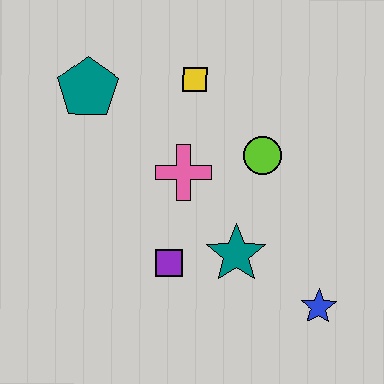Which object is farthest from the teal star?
The teal pentagon is farthest from the teal star.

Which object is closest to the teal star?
The purple square is closest to the teal star.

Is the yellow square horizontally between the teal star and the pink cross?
Yes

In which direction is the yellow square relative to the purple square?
The yellow square is above the purple square.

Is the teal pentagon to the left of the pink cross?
Yes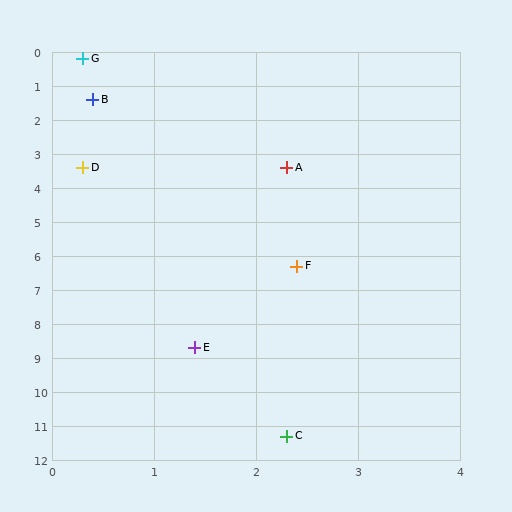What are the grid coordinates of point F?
Point F is at approximately (2.4, 6.3).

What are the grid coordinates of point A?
Point A is at approximately (2.3, 3.4).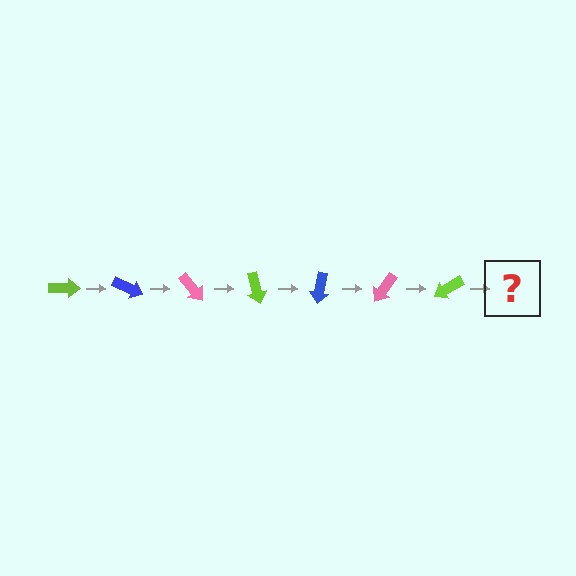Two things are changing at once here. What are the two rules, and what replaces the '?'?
The two rules are that it rotates 25 degrees each step and the color cycles through lime, blue, and pink. The '?' should be a blue arrow, rotated 175 degrees from the start.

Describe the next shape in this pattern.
It should be a blue arrow, rotated 175 degrees from the start.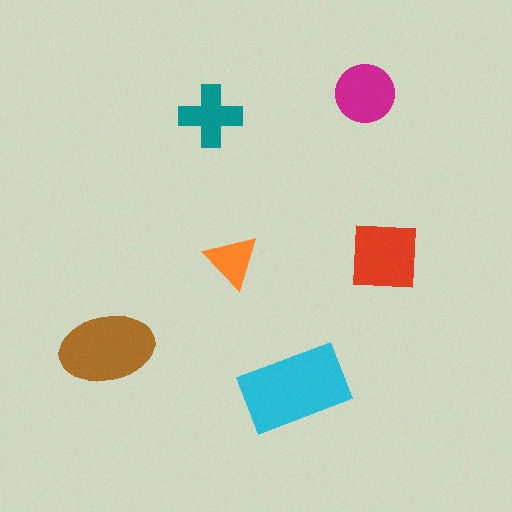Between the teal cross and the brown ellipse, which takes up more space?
The brown ellipse.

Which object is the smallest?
The orange triangle.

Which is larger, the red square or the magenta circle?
The red square.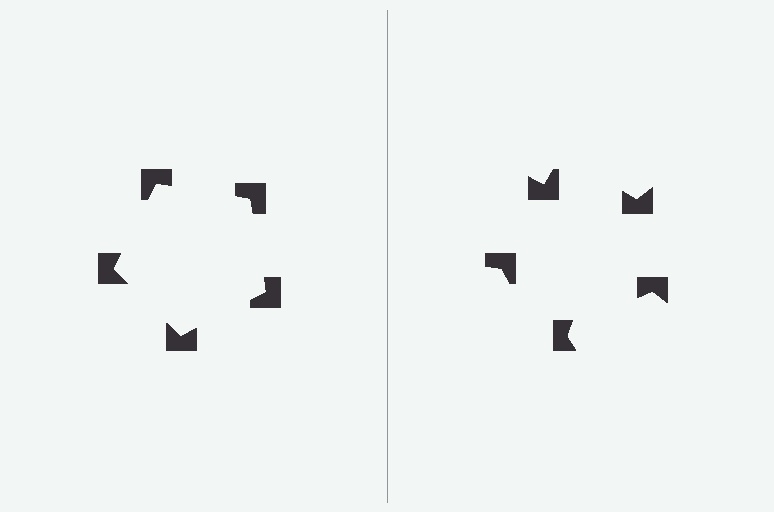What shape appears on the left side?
An illusory pentagon.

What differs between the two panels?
The notched squares are positioned identically on both sides; only the wedge orientations differ. On the left they align to a pentagon; on the right they are misaligned.